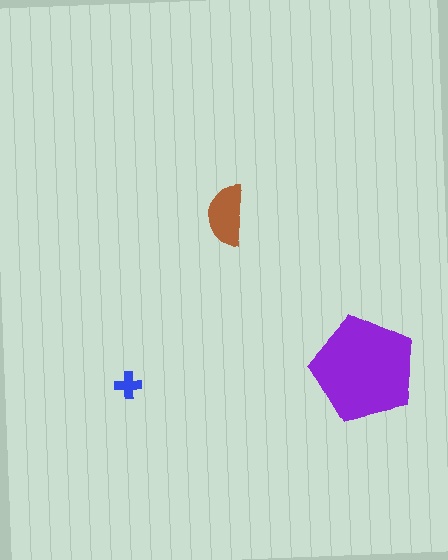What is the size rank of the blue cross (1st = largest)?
3rd.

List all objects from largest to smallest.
The purple pentagon, the brown semicircle, the blue cross.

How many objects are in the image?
There are 3 objects in the image.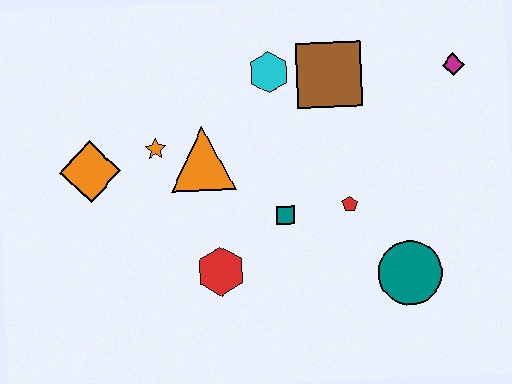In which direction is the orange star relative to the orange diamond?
The orange star is to the right of the orange diamond.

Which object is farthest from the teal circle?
The orange diamond is farthest from the teal circle.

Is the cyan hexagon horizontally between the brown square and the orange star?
Yes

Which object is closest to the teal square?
The red pentagon is closest to the teal square.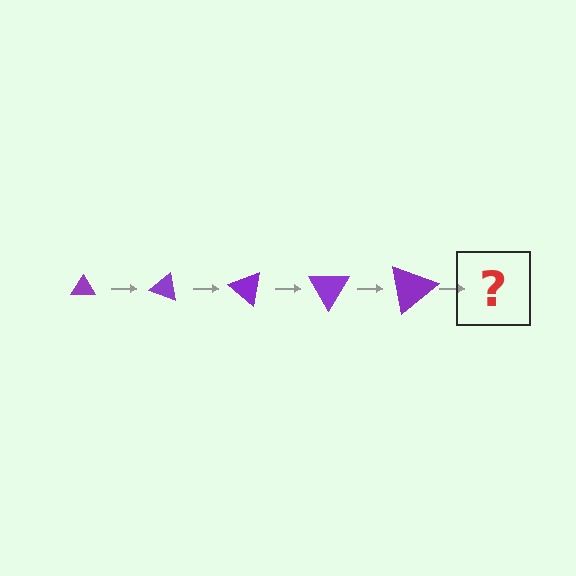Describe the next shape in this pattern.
It should be a triangle, larger than the previous one and rotated 100 degrees from the start.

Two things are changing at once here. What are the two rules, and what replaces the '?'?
The two rules are that the triangle grows larger each step and it rotates 20 degrees each step. The '?' should be a triangle, larger than the previous one and rotated 100 degrees from the start.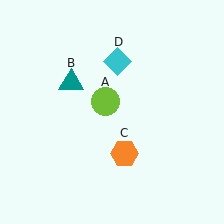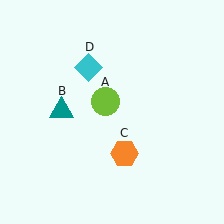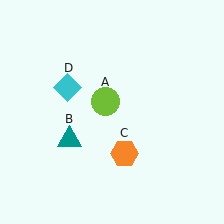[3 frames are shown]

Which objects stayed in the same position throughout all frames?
Lime circle (object A) and orange hexagon (object C) remained stationary.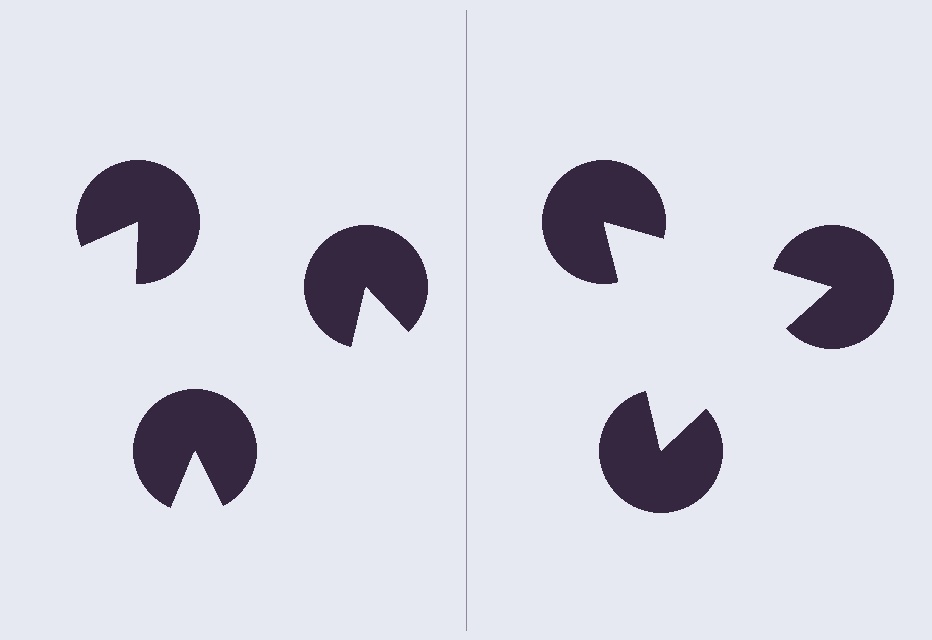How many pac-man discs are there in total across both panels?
6 — 3 on each side.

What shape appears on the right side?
An illusory triangle.